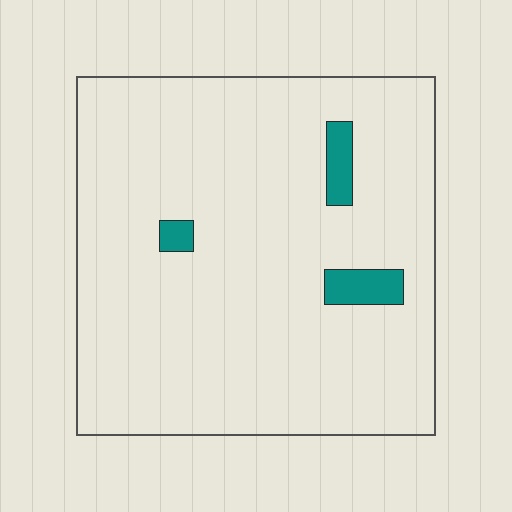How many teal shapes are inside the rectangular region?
3.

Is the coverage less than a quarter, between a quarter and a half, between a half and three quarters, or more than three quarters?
Less than a quarter.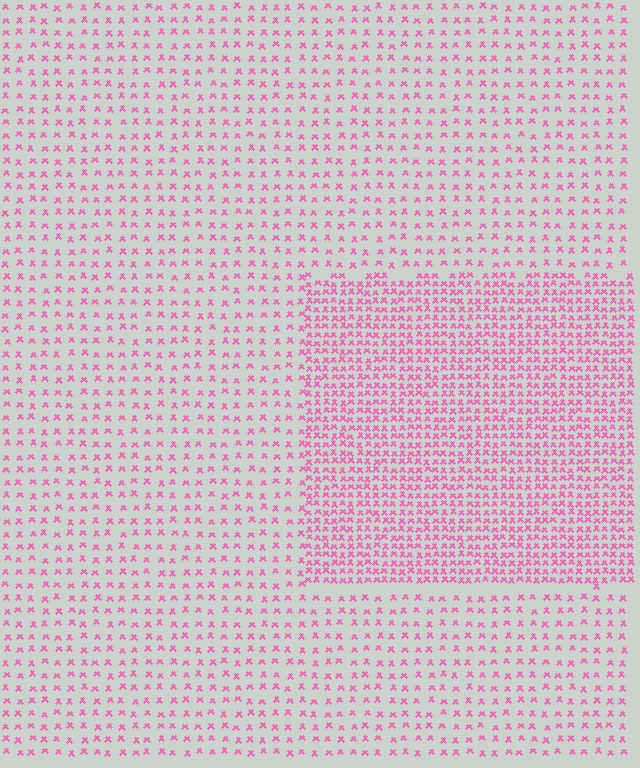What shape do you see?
I see a rectangle.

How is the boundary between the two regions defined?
The boundary is defined by a change in element density (approximately 2.3x ratio). All elements are the same color, size, and shape.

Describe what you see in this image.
The image contains small pink elements arranged at two different densities. A rectangle-shaped region is visible where the elements are more densely packed than the surrounding area.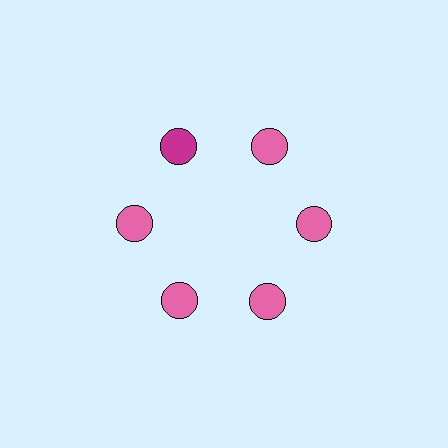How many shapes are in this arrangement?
There are 6 shapes arranged in a ring pattern.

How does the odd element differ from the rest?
It has a different color: magenta instead of pink.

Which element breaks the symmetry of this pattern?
The magenta circle at roughly the 11 o'clock position breaks the symmetry. All other shapes are pink circles.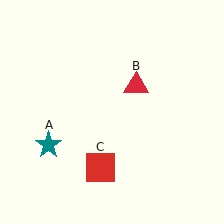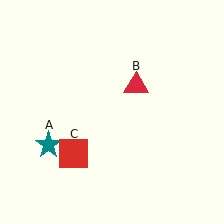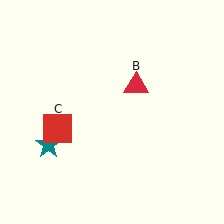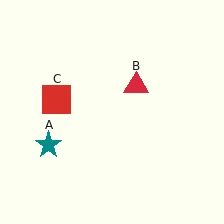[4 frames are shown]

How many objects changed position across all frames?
1 object changed position: red square (object C).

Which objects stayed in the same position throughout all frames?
Teal star (object A) and red triangle (object B) remained stationary.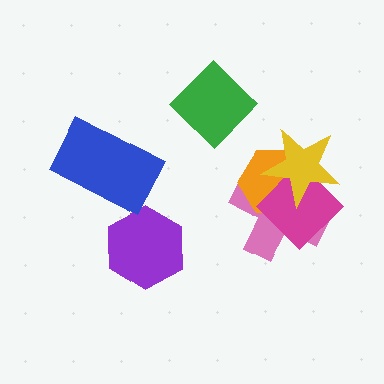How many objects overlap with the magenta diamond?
3 objects overlap with the magenta diamond.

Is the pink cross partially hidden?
Yes, it is partially covered by another shape.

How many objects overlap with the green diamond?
0 objects overlap with the green diamond.